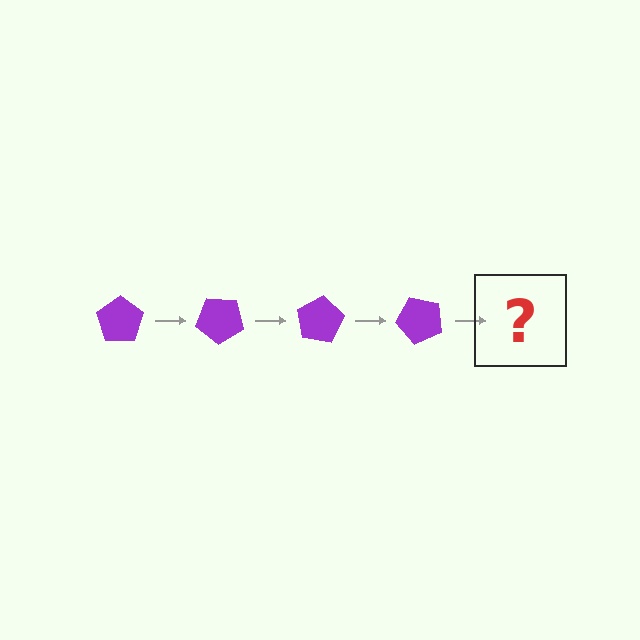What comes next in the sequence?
The next element should be a purple pentagon rotated 160 degrees.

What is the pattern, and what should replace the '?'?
The pattern is that the pentagon rotates 40 degrees each step. The '?' should be a purple pentagon rotated 160 degrees.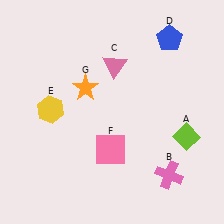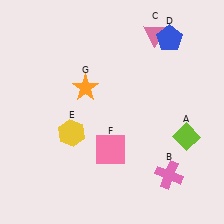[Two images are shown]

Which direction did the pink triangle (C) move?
The pink triangle (C) moved right.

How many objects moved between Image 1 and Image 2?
2 objects moved between the two images.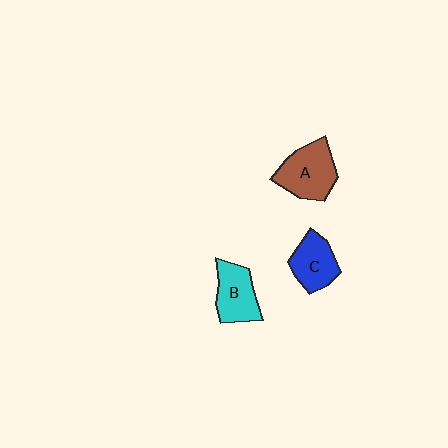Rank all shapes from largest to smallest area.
From largest to smallest: A (brown), B (cyan), C (blue).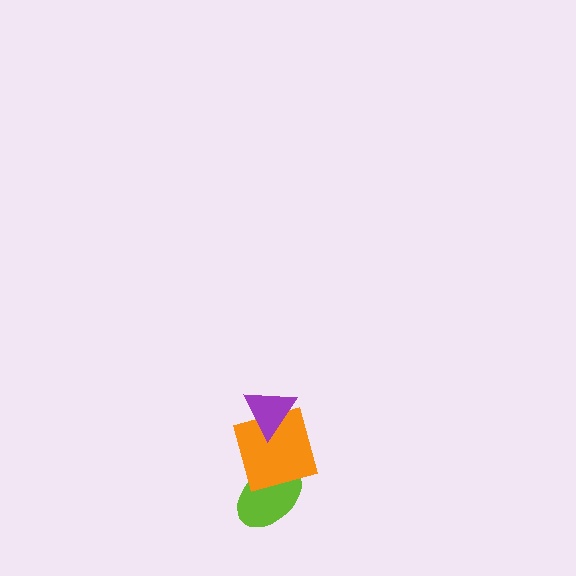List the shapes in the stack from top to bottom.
From top to bottom: the purple triangle, the orange square, the lime ellipse.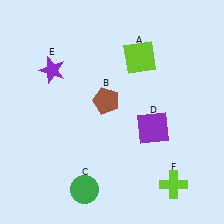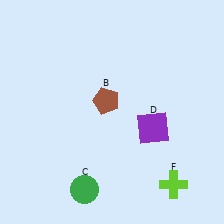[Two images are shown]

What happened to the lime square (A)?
The lime square (A) was removed in Image 2. It was in the top-right area of Image 1.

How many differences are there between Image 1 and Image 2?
There are 2 differences between the two images.